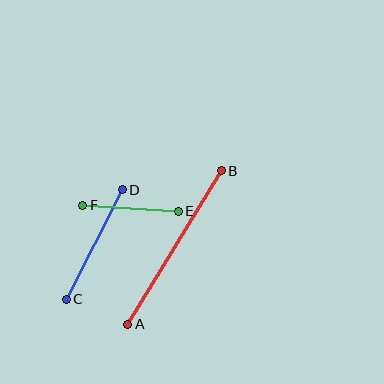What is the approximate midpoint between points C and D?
The midpoint is at approximately (94, 244) pixels.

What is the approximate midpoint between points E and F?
The midpoint is at approximately (131, 208) pixels.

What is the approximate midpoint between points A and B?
The midpoint is at approximately (175, 248) pixels.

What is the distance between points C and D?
The distance is approximately 123 pixels.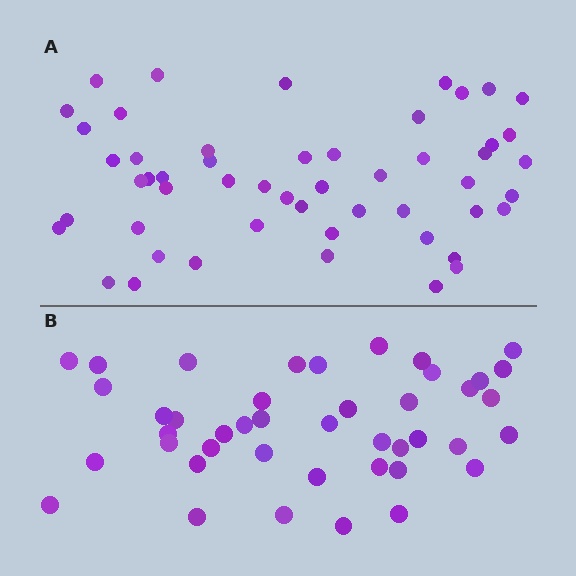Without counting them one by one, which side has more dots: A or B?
Region A (the top region) has more dots.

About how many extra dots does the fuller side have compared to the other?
Region A has roughly 8 or so more dots than region B.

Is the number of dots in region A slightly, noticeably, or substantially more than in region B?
Region A has only slightly more — the two regions are fairly close. The ratio is roughly 1.2 to 1.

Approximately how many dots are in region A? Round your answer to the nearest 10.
About 50 dots. (The exact count is 52, which rounds to 50.)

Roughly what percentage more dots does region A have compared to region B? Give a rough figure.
About 20% more.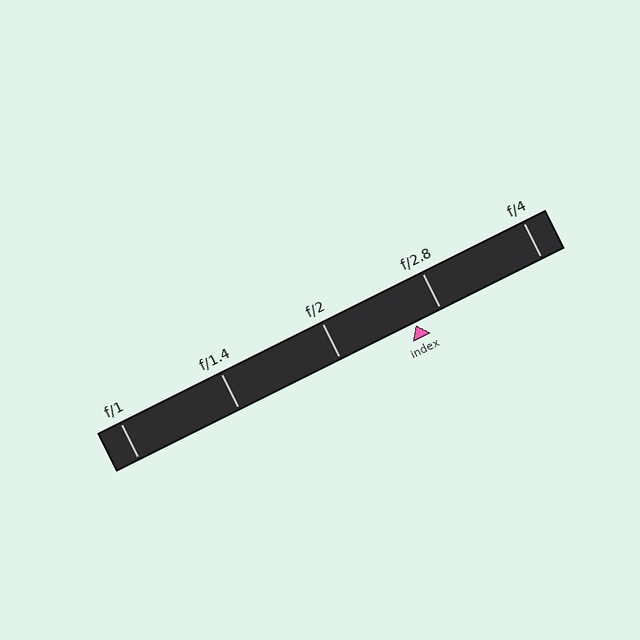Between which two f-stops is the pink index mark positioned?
The index mark is between f/2 and f/2.8.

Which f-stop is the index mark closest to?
The index mark is closest to f/2.8.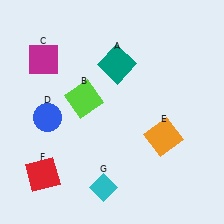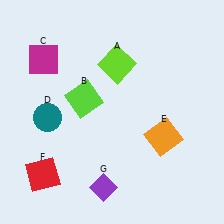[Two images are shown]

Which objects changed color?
A changed from teal to lime. D changed from blue to teal. G changed from cyan to purple.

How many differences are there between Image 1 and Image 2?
There are 3 differences between the two images.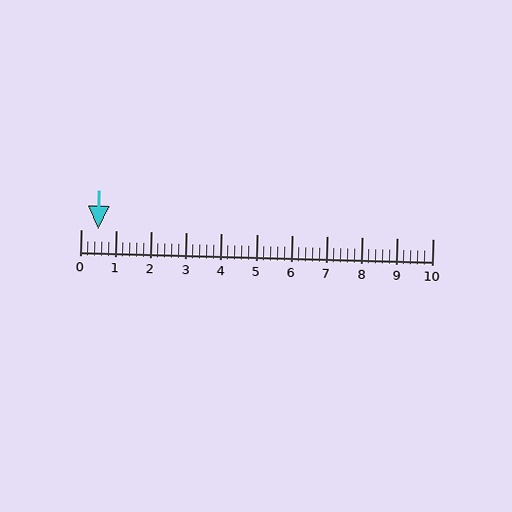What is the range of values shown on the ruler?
The ruler shows values from 0 to 10.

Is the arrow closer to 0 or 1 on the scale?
The arrow is closer to 1.